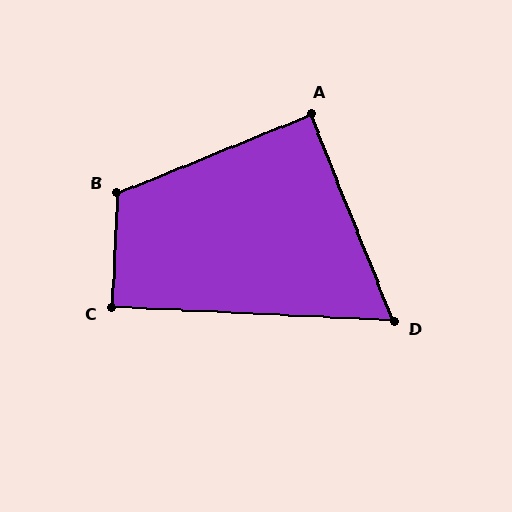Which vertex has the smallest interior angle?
D, at approximately 65 degrees.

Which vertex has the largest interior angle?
B, at approximately 115 degrees.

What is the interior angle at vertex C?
Approximately 90 degrees (approximately right).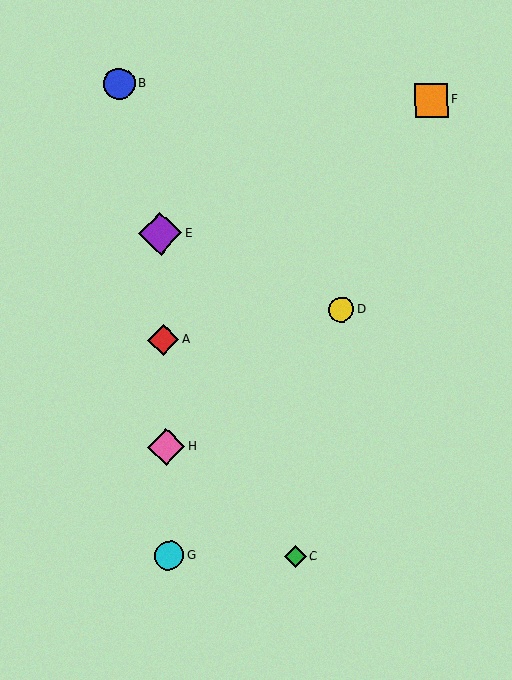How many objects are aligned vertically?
4 objects (A, E, G, H) are aligned vertically.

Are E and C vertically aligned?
No, E is at x≈160 and C is at x≈295.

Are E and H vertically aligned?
Yes, both are at x≈160.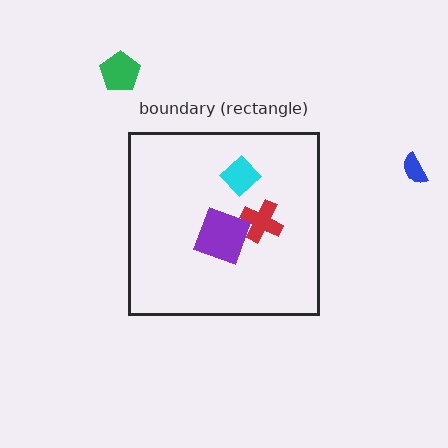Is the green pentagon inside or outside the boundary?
Outside.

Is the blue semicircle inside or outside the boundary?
Outside.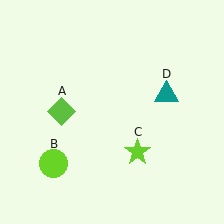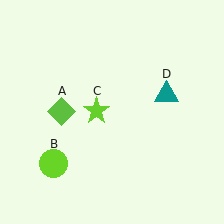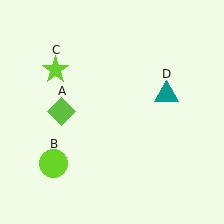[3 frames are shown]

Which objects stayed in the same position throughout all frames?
Lime diamond (object A) and lime circle (object B) and teal triangle (object D) remained stationary.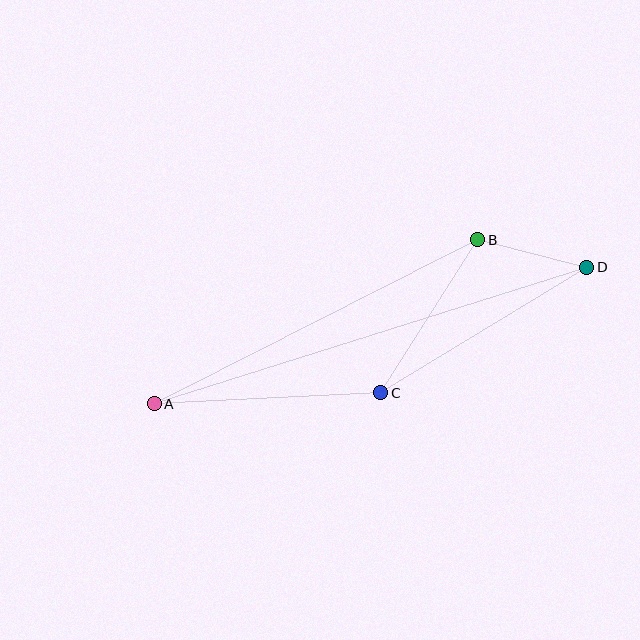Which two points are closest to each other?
Points B and D are closest to each other.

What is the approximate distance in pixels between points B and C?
The distance between B and C is approximately 181 pixels.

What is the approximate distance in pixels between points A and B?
The distance between A and B is approximately 363 pixels.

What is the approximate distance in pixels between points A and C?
The distance between A and C is approximately 227 pixels.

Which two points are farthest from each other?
Points A and D are farthest from each other.